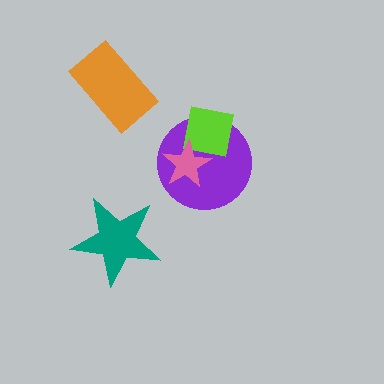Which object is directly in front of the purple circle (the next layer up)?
The lime square is directly in front of the purple circle.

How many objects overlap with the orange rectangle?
0 objects overlap with the orange rectangle.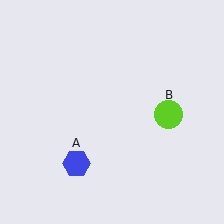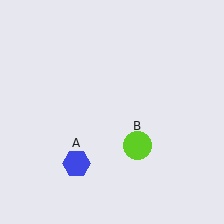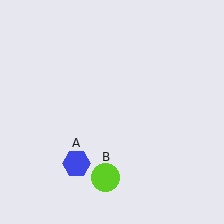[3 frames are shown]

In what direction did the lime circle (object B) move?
The lime circle (object B) moved down and to the left.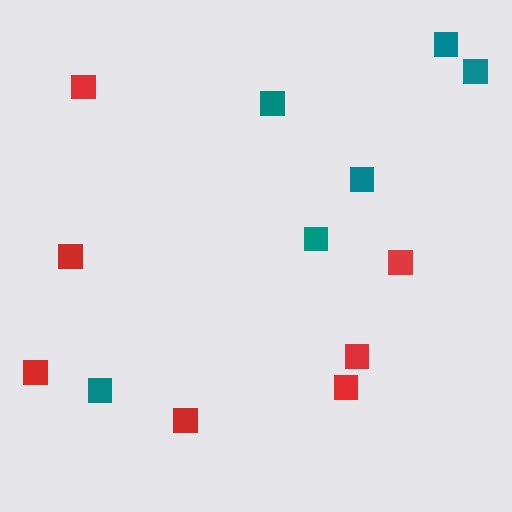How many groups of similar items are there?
There are 2 groups: one group of teal squares (6) and one group of red squares (7).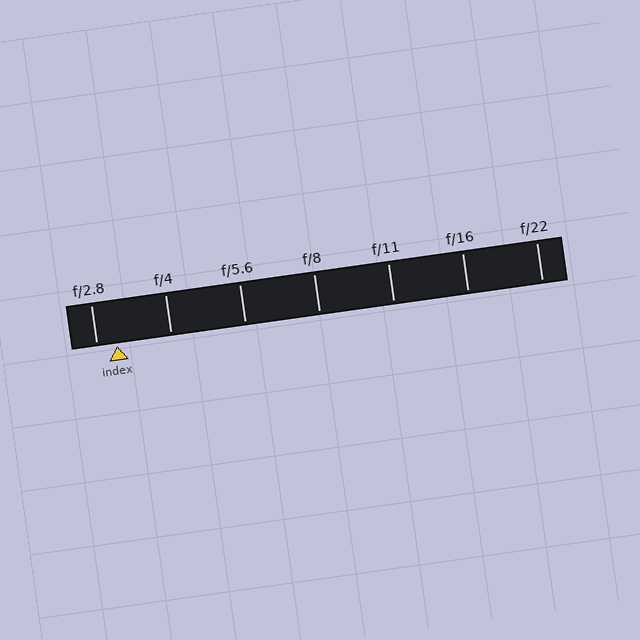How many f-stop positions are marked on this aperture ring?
There are 7 f-stop positions marked.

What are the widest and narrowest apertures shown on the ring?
The widest aperture shown is f/2.8 and the narrowest is f/22.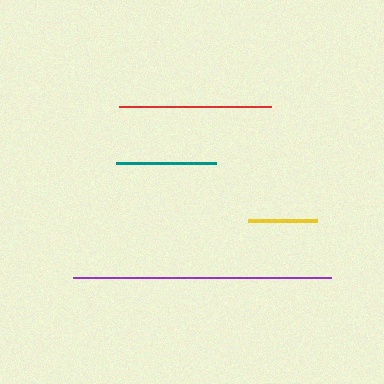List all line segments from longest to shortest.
From longest to shortest: purple, red, teal, yellow.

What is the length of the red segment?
The red segment is approximately 152 pixels long.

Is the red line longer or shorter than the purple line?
The purple line is longer than the red line.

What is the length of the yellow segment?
The yellow segment is approximately 69 pixels long.